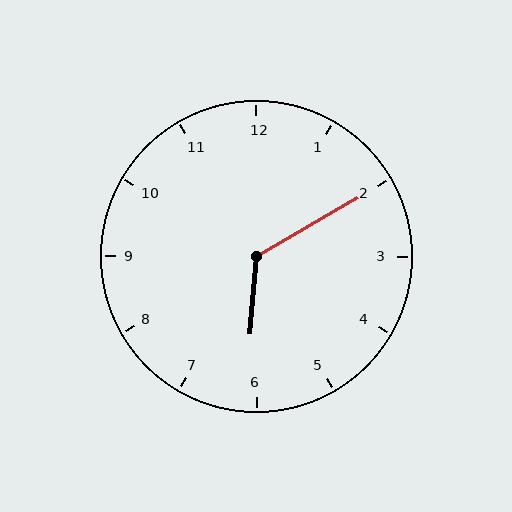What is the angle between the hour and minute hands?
Approximately 125 degrees.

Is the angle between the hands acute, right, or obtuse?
It is obtuse.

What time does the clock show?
6:10.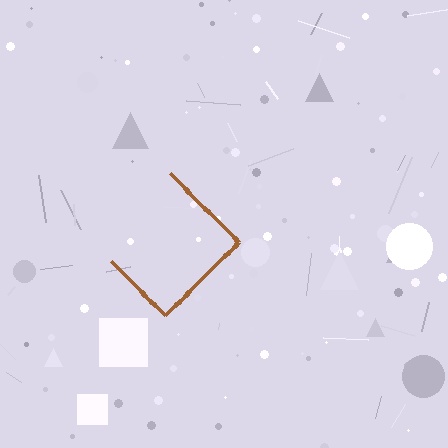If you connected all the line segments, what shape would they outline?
They would outline a diamond.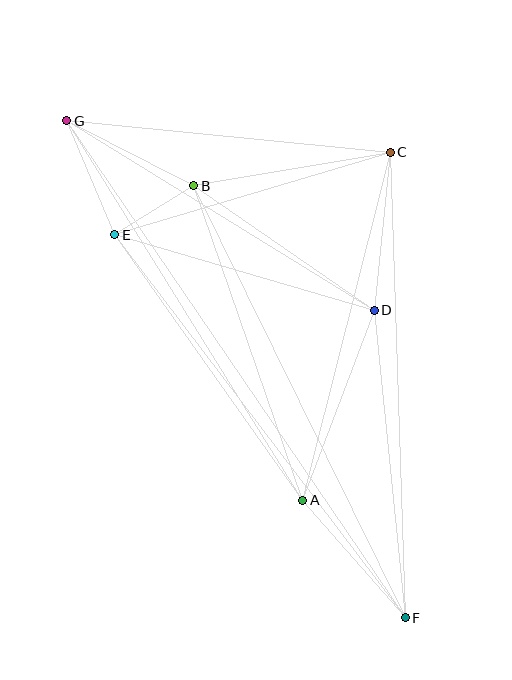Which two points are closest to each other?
Points B and E are closest to each other.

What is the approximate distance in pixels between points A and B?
The distance between A and B is approximately 333 pixels.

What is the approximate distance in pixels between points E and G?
The distance between E and G is approximately 124 pixels.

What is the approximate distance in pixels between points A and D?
The distance between A and D is approximately 203 pixels.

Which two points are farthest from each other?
Points F and G are farthest from each other.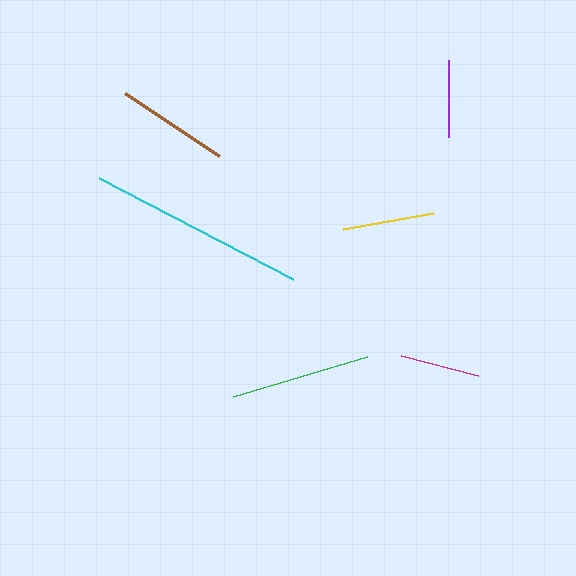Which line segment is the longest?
The cyan line is the longest at approximately 218 pixels.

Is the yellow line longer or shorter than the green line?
The green line is longer than the yellow line.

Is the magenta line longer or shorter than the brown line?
The brown line is longer than the magenta line.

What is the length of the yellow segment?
The yellow segment is approximately 92 pixels long.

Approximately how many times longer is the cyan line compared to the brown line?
The cyan line is approximately 1.9 times the length of the brown line.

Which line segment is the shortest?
The purple line is the shortest at approximately 77 pixels.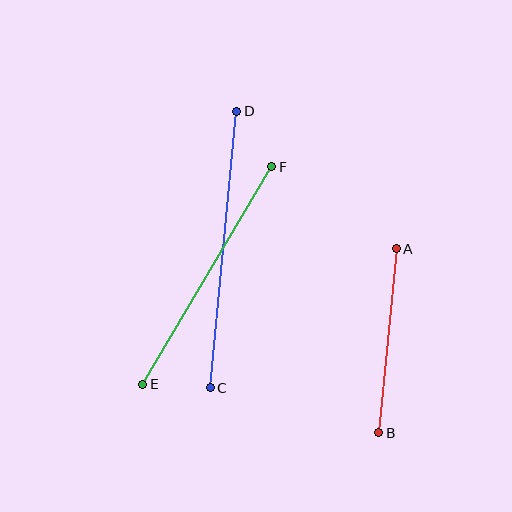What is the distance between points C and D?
The distance is approximately 278 pixels.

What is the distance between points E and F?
The distance is approximately 253 pixels.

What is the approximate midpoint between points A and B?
The midpoint is at approximately (388, 341) pixels.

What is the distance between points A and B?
The distance is approximately 185 pixels.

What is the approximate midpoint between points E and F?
The midpoint is at approximately (207, 275) pixels.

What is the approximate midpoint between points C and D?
The midpoint is at approximately (224, 250) pixels.